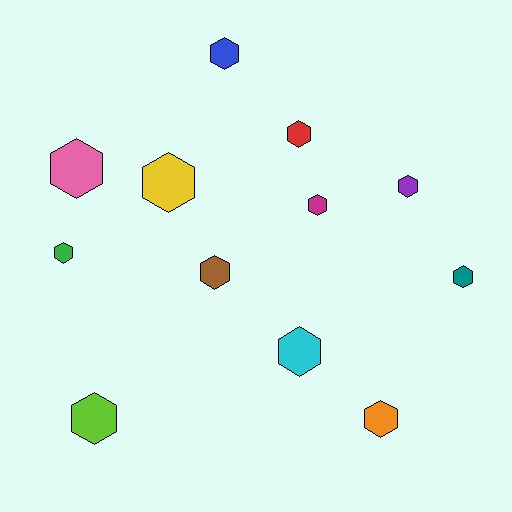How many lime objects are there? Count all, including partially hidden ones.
There is 1 lime object.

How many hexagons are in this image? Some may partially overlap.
There are 12 hexagons.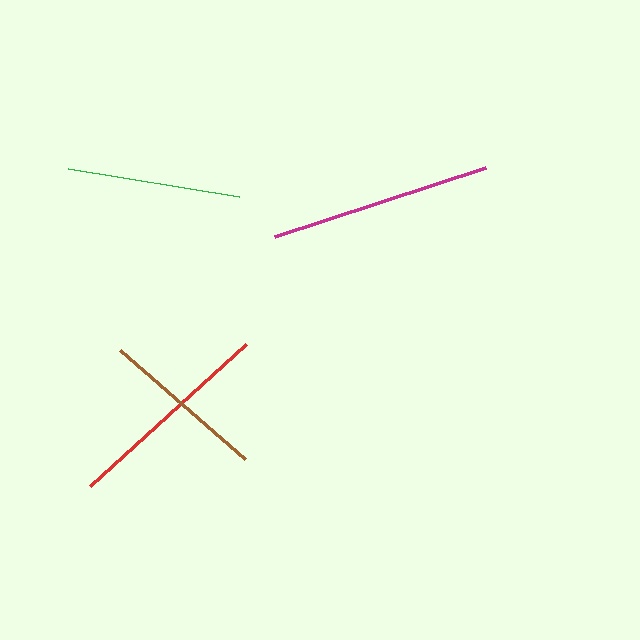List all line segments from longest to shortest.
From longest to shortest: magenta, red, green, brown.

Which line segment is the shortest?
The brown line is the shortest at approximately 166 pixels.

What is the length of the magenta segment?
The magenta segment is approximately 222 pixels long.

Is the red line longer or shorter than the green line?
The red line is longer than the green line.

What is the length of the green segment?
The green segment is approximately 173 pixels long.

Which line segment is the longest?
The magenta line is the longest at approximately 222 pixels.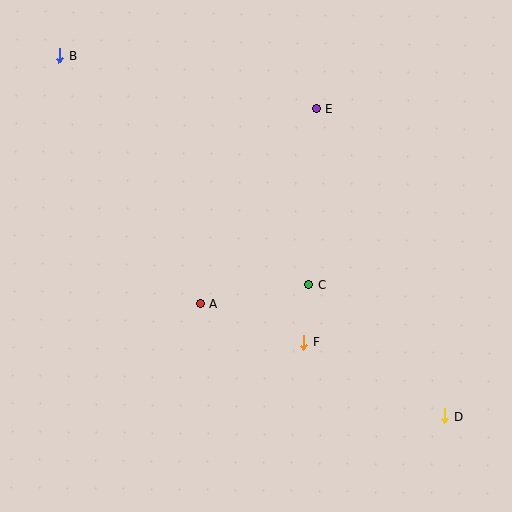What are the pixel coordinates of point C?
Point C is at (308, 285).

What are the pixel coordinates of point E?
Point E is at (316, 109).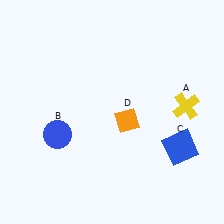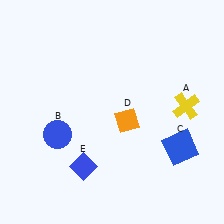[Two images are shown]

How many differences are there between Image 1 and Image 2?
There is 1 difference between the two images.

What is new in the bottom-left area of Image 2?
A blue diamond (E) was added in the bottom-left area of Image 2.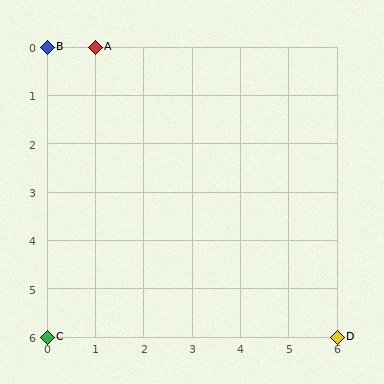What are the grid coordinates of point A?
Point A is at grid coordinates (1, 0).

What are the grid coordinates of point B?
Point B is at grid coordinates (0, 0).